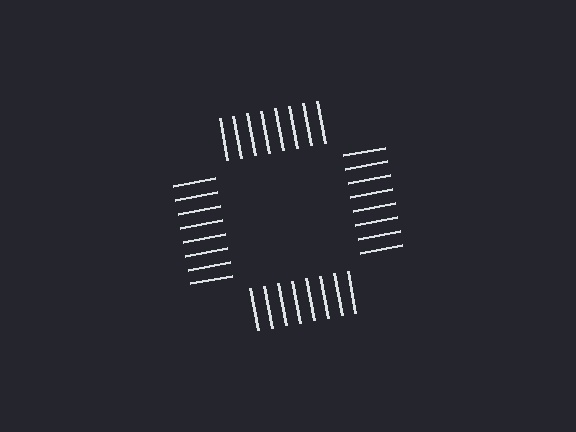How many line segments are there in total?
32 — 8 along each of the 4 edges.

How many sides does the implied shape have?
4 sides — the line-ends trace a square.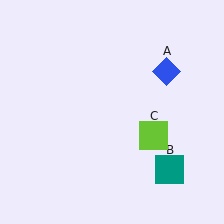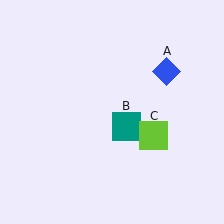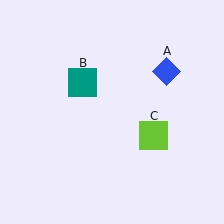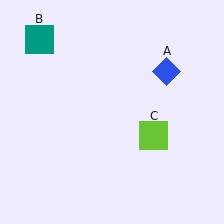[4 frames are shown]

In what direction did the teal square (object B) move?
The teal square (object B) moved up and to the left.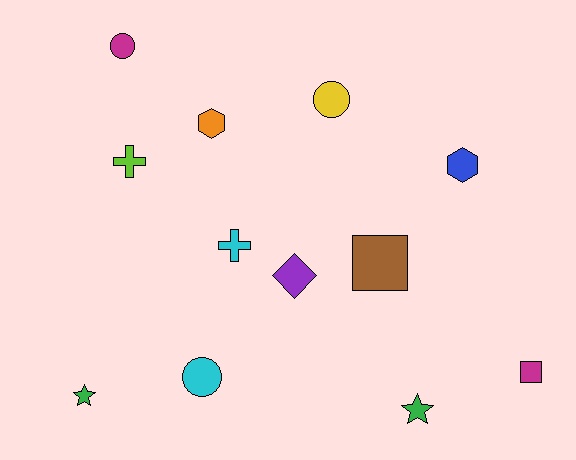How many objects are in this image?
There are 12 objects.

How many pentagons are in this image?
There are no pentagons.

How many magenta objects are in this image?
There are 2 magenta objects.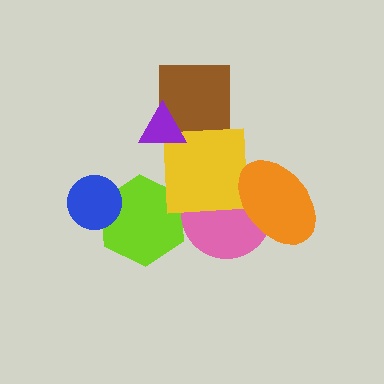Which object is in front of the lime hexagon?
The blue circle is in front of the lime hexagon.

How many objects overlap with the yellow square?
3 objects overlap with the yellow square.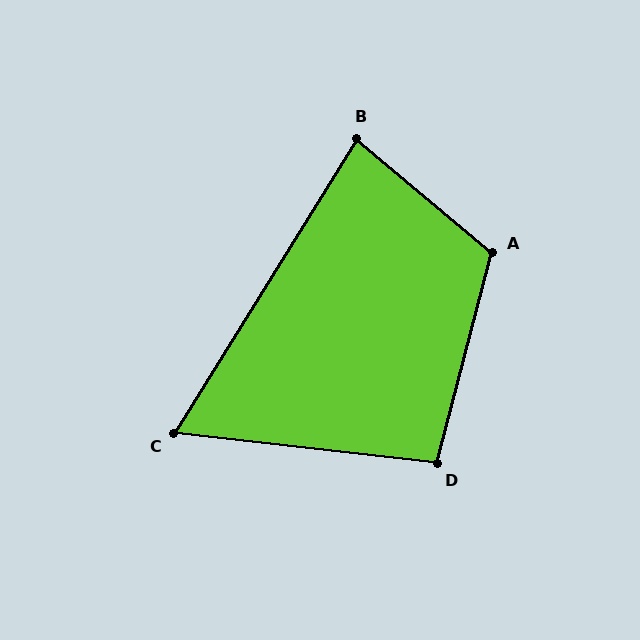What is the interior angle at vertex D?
Approximately 98 degrees (obtuse).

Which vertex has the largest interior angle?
A, at approximately 115 degrees.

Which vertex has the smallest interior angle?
C, at approximately 65 degrees.